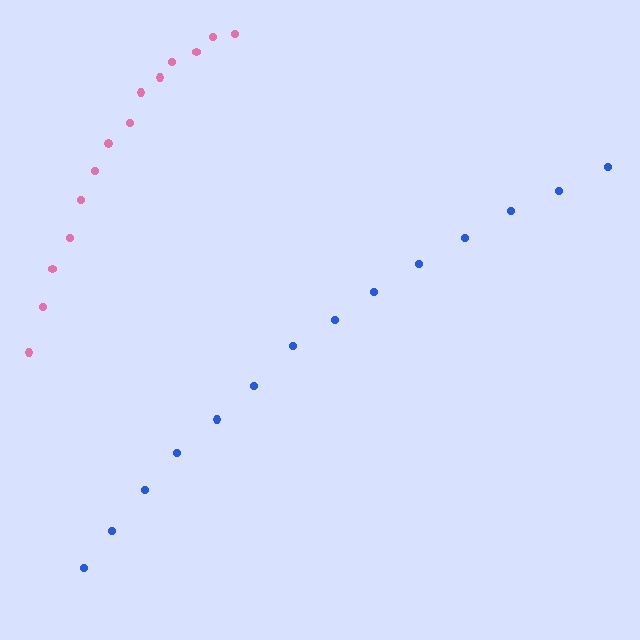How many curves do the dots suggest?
There are 2 distinct paths.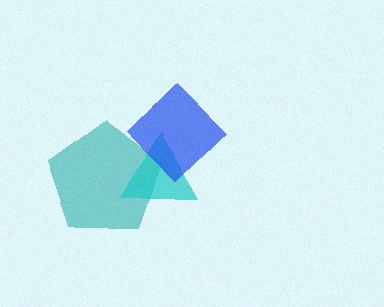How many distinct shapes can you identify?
There are 3 distinct shapes: a teal pentagon, a cyan triangle, a blue diamond.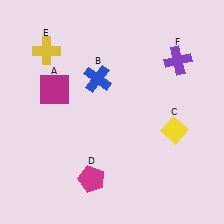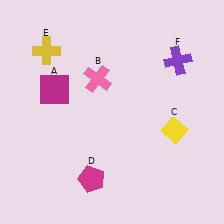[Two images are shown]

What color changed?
The cross (B) changed from blue in Image 1 to pink in Image 2.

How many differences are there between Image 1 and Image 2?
There is 1 difference between the two images.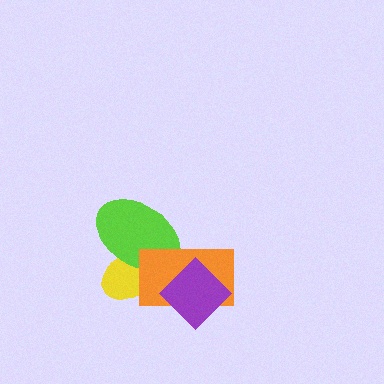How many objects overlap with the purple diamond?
1 object overlaps with the purple diamond.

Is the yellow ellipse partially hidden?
Yes, it is partially covered by another shape.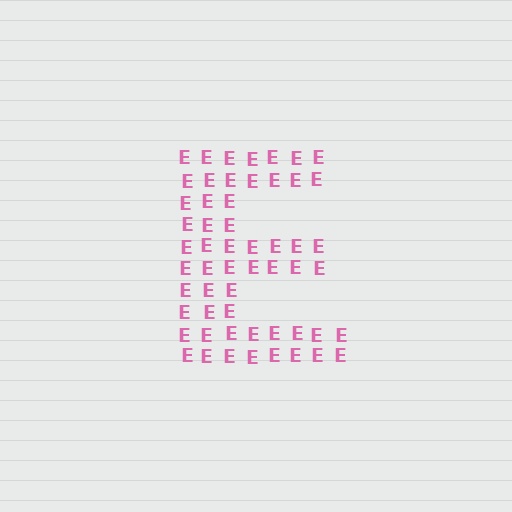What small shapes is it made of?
It is made of small letter E's.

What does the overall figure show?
The overall figure shows the letter E.